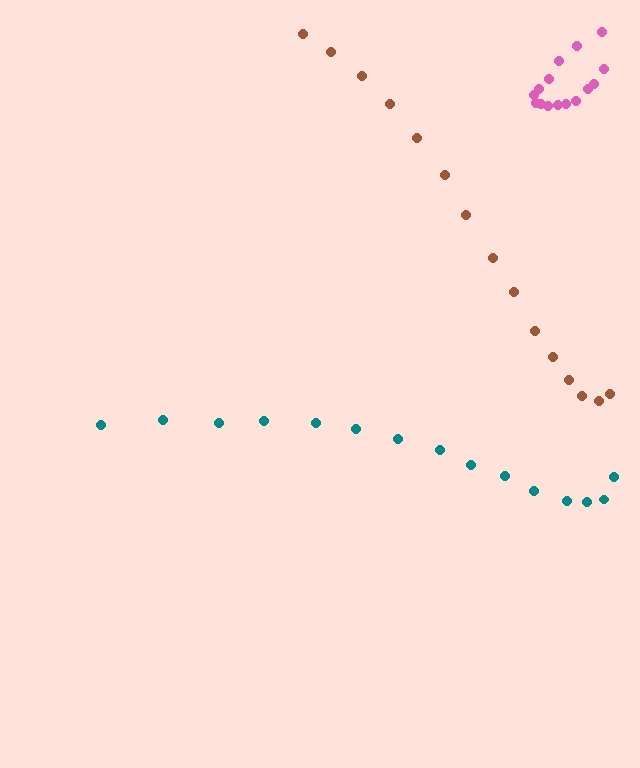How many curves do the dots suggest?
There are 3 distinct paths.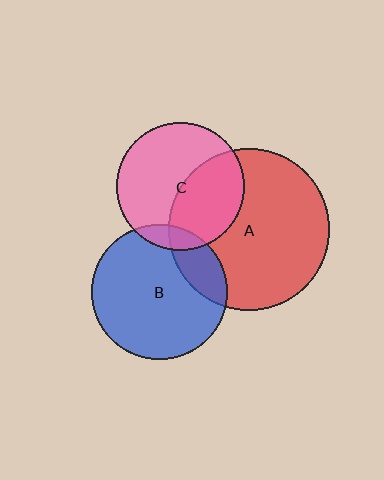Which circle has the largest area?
Circle A (red).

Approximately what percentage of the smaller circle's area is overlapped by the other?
Approximately 20%.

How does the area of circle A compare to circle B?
Approximately 1.4 times.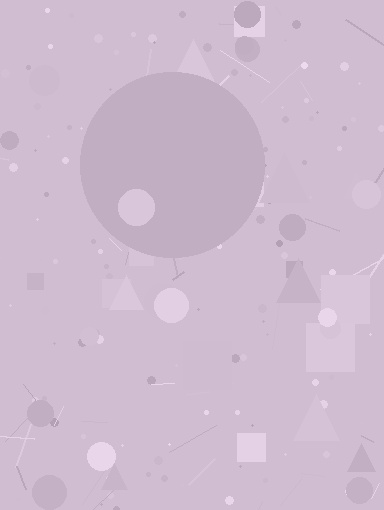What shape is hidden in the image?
A circle is hidden in the image.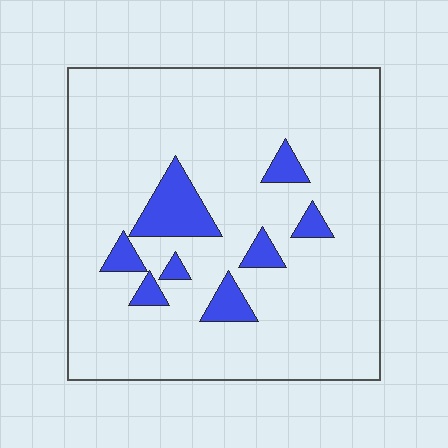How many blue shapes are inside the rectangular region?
8.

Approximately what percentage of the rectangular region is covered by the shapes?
Approximately 10%.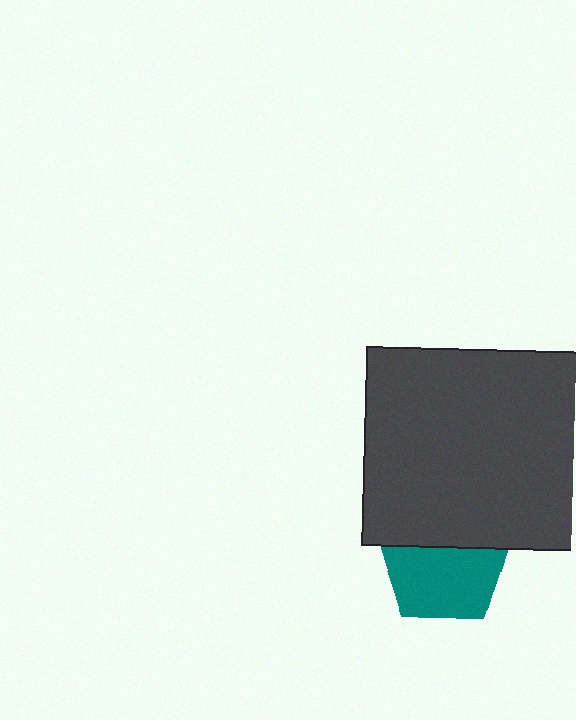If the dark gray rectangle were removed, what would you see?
You would see the complete teal pentagon.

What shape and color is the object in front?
The object in front is a dark gray rectangle.